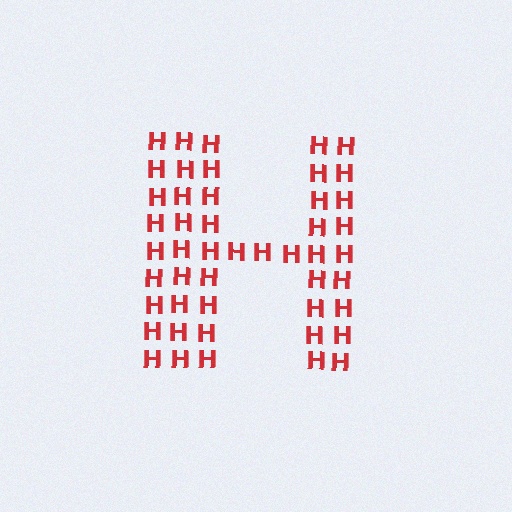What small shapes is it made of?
It is made of small letter H's.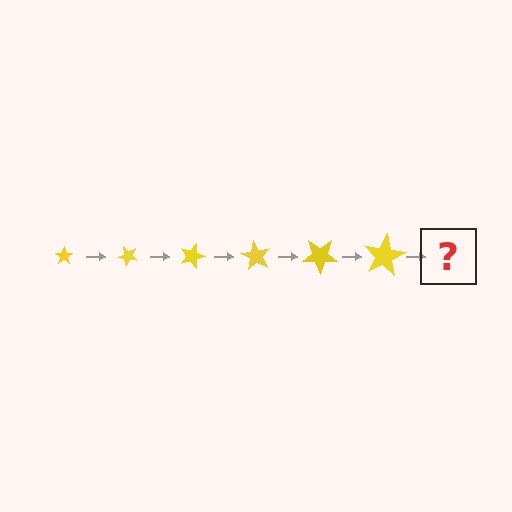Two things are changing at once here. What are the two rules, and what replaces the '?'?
The two rules are that the star grows larger each step and it rotates 45 degrees each step. The '?' should be a star, larger than the previous one and rotated 270 degrees from the start.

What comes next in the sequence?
The next element should be a star, larger than the previous one and rotated 270 degrees from the start.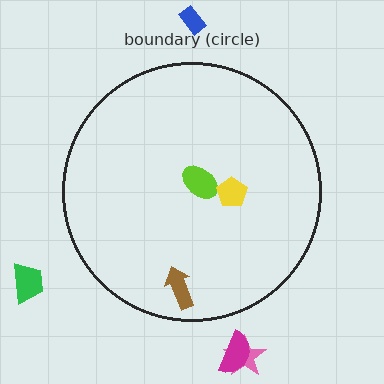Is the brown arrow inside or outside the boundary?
Inside.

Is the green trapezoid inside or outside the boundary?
Outside.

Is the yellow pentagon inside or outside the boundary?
Inside.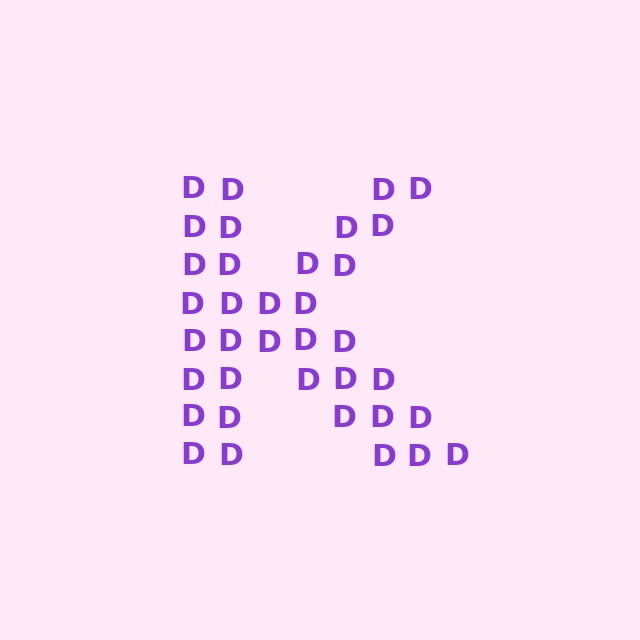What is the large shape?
The large shape is the letter K.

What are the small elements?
The small elements are letter D's.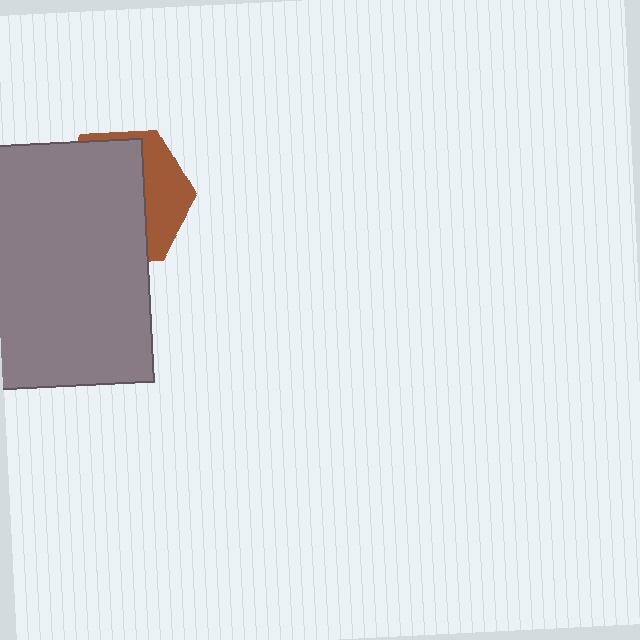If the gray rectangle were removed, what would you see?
You would see the complete brown hexagon.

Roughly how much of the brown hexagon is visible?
A small part of it is visible (roughly 33%).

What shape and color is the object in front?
The object in front is a gray rectangle.